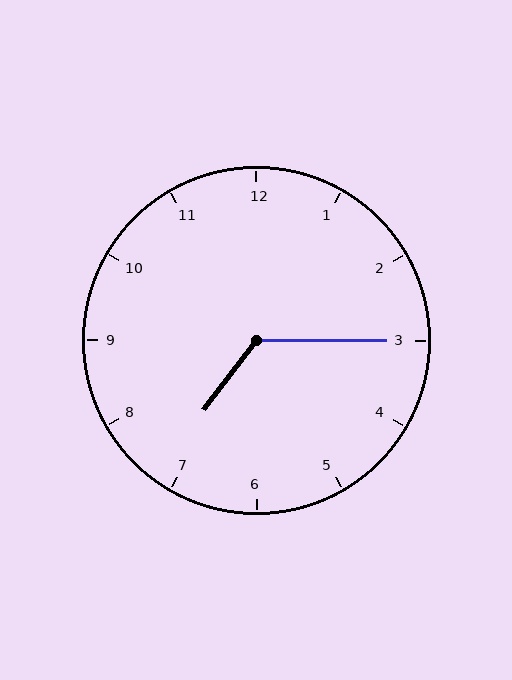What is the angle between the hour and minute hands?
Approximately 128 degrees.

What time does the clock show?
7:15.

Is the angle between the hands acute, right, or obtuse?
It is obtuse.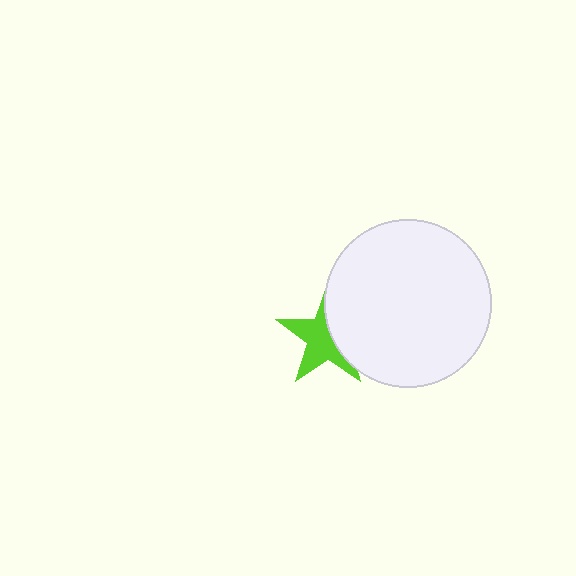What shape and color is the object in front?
The object in front is a white circle.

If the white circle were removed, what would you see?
You would see the complete lime star.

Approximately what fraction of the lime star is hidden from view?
Roughly 42% of the lime star is hidden behind the white circle.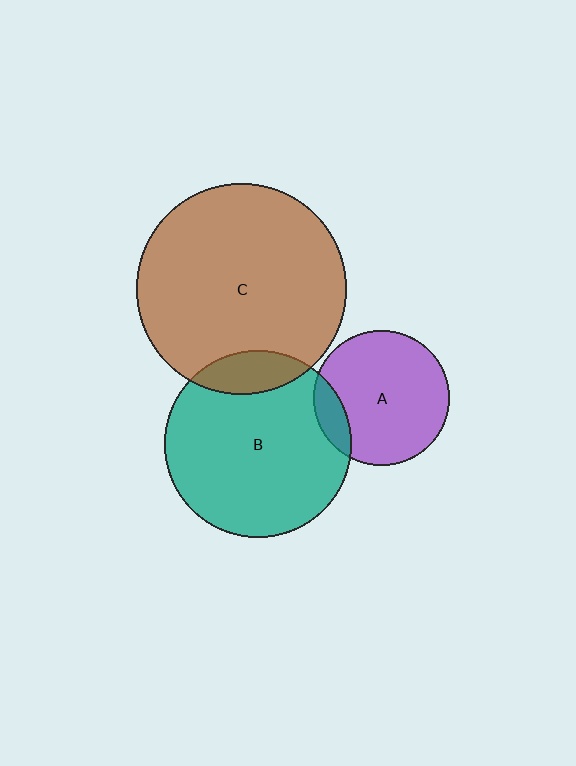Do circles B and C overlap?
Yes.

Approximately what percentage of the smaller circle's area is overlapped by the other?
Approximately 15%.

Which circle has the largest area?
Circle C (brown).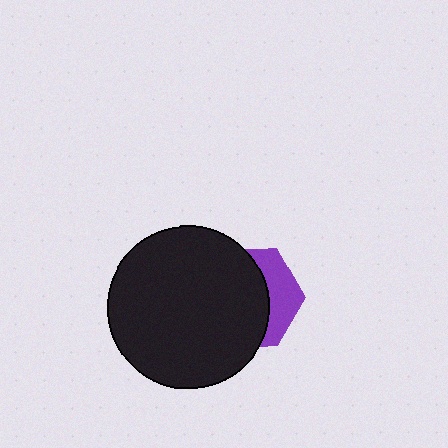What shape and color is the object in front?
The object in front is a black circle.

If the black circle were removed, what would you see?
You would see the complete purple hexagon.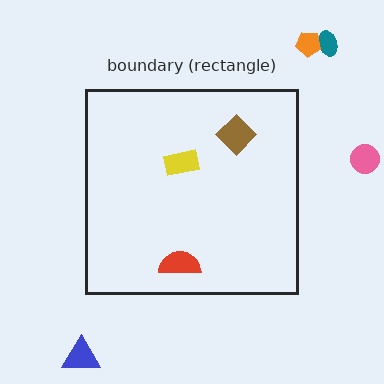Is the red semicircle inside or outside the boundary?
Inside.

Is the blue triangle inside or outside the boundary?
Outside.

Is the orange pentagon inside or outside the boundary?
Outside.